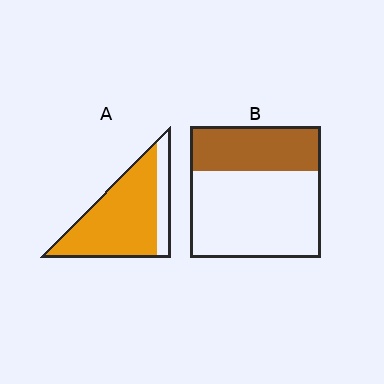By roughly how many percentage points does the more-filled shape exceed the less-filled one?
By roughly 45 percentage points (A over B).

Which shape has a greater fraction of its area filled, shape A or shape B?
Shape A.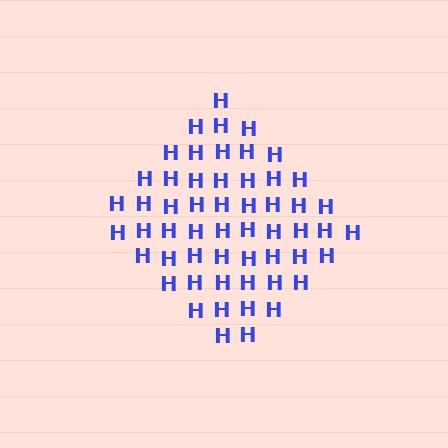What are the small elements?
The small elements are letter H's.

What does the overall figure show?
The overall figure shows a diamond.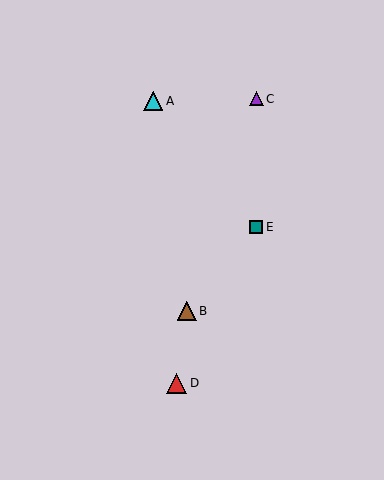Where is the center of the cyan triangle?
The center of the cyan triangle is at (153, 101).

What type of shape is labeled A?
Shape A is a cyan triangle.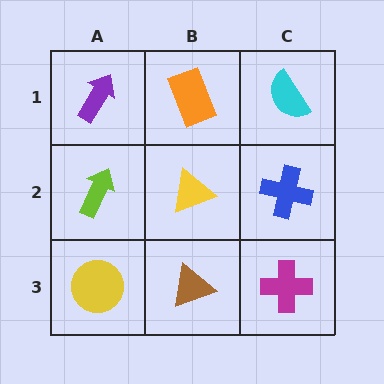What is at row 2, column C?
A blue cross.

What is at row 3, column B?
A brown triangle.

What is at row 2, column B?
A yellow triangle.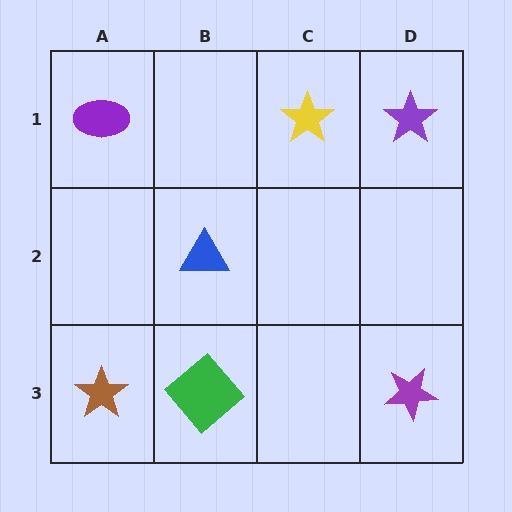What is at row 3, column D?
A purple star.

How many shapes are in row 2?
1 shape.